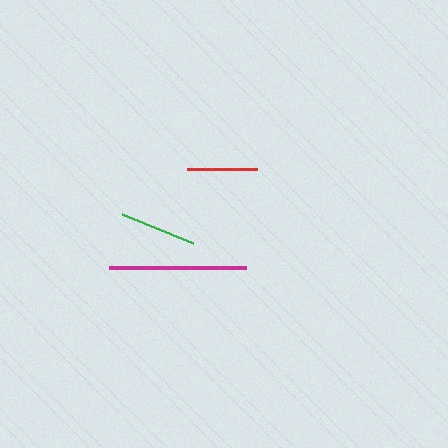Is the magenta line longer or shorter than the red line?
The magenta line is longer than the red line.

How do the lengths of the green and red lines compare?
The green and red lines are approximately the same length.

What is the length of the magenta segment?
The magenta segment is approximately 137 pixels long.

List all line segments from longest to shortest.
From longest to shortest: magenta, green, red.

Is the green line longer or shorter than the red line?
The green line is longer than the red line.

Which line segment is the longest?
The magenta line is the longest at approximately 137 pixels.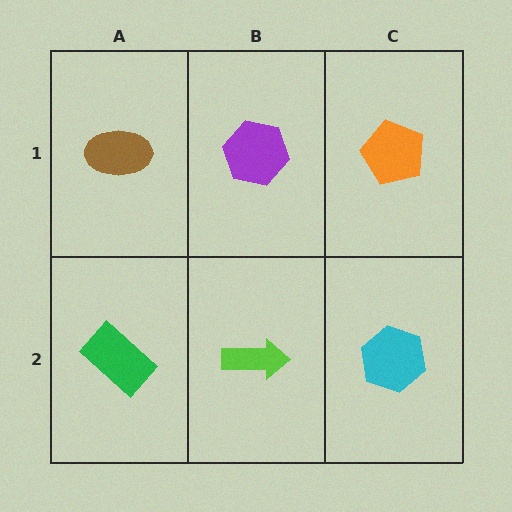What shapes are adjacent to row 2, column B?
A purple hexagon (row 1, column B), a green rectangle (row 2, column A), a cyan hexagon (row 2, column C).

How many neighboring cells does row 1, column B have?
3.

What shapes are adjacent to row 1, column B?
A lime arrow (row 2, column B), a brown ellipse (row 1, column A), an orange pentagon (row 1, column C).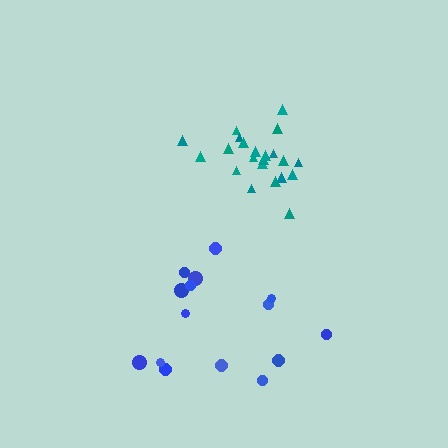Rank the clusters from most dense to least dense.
teal, blue.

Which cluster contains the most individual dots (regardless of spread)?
Teal (22).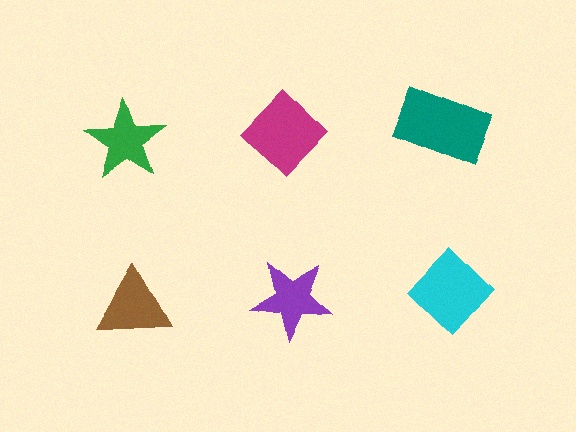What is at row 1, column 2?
A magenta diamond.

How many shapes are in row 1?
3 shapes.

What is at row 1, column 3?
A teal rectangle.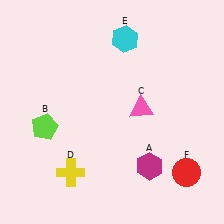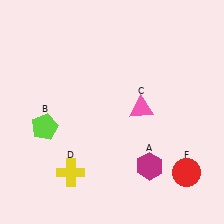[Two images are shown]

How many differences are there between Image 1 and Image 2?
There is 1 difference between the two images.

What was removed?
The cyan hexagon (E) was removed in Image 2.